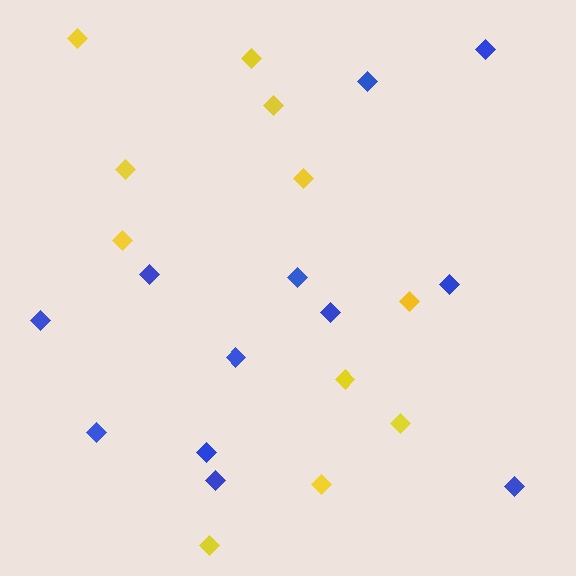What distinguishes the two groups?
There are 2 groups: one group of yellow diamonds (11) and one group of blue diamonds (12).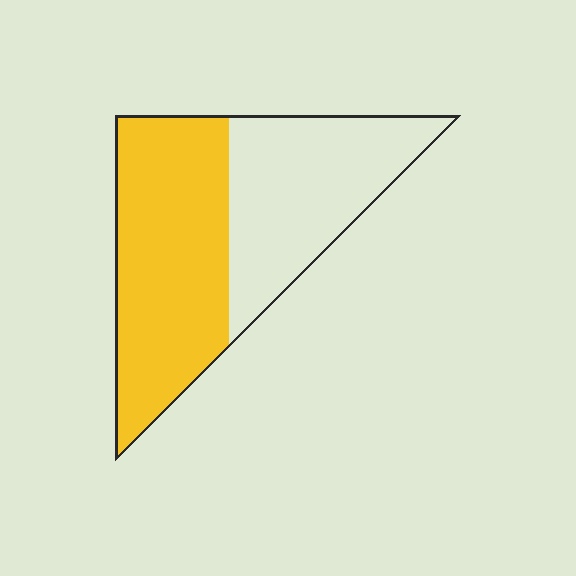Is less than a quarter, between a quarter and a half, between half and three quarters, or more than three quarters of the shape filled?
Between half and three quarters.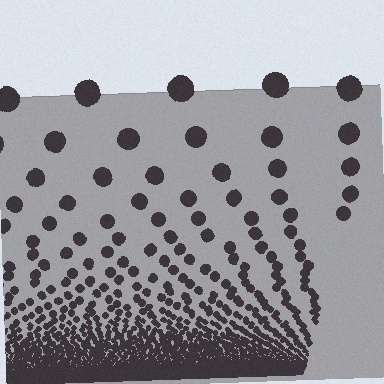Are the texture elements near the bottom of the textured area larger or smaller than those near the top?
Smaller. The gradient is inverted — elements near the bottom are smaller and denser.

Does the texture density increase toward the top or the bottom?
Density increases toward the bottom.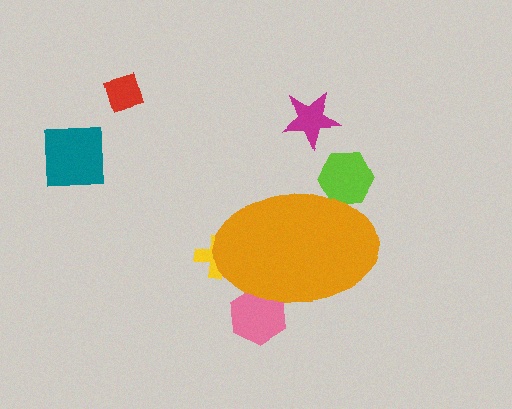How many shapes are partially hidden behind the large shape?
3 shapes are partially hidden.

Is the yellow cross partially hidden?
Yes, the yellow cross is partially hidden behind the orange ellipse.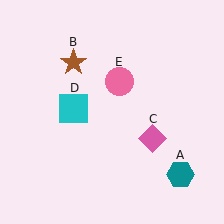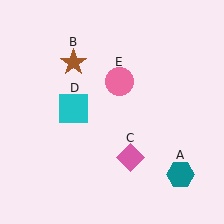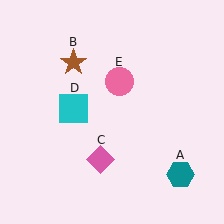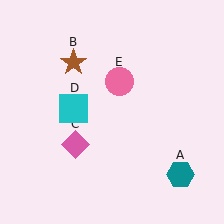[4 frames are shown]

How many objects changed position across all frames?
1 object changed position: pink diamond (object C).